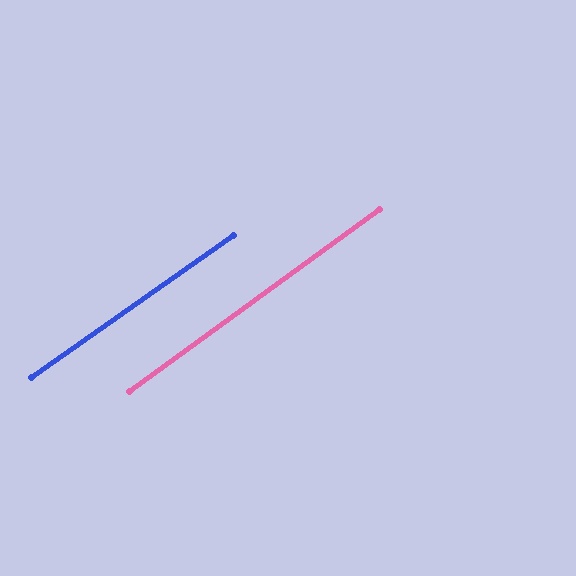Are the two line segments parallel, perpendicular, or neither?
Parallel — their directions differ by only 0.8°.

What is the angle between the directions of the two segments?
Approximately 1 degree.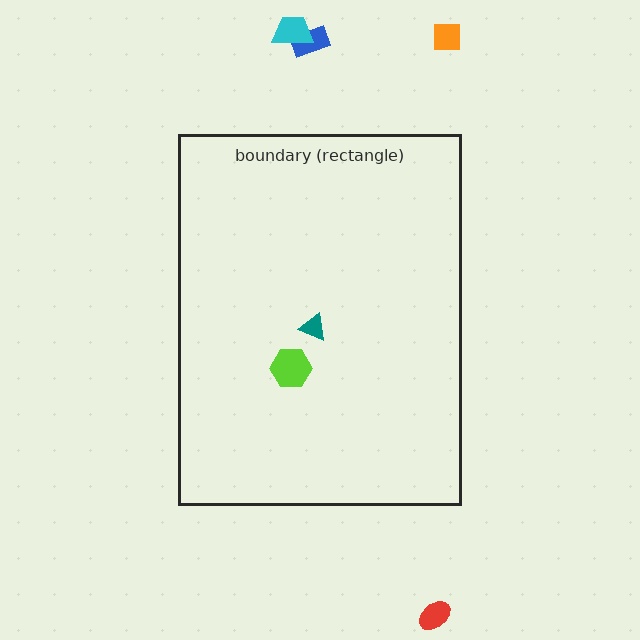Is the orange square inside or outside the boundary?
Outside.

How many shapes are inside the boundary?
2 inside, 4 outside.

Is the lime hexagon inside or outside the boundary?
Inside.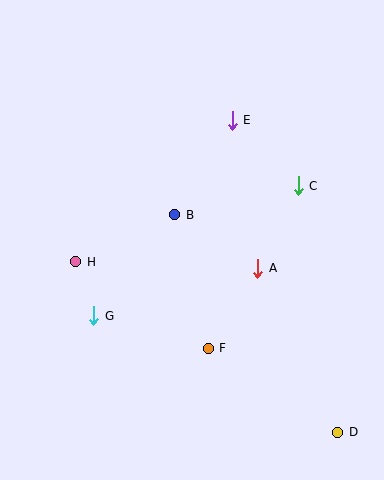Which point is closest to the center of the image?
Point B at (175, 215) is closest to the center.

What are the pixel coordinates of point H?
Point H is at (75, 262).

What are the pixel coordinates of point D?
Point D is at (338, 432).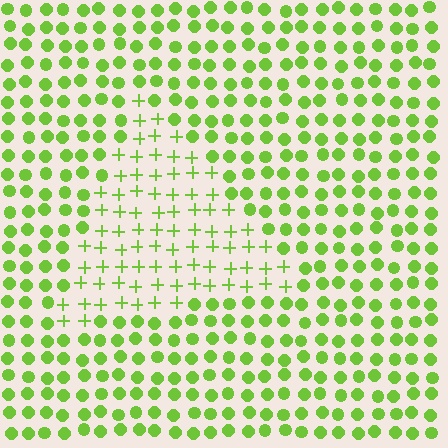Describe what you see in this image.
The image is filled with small lime elements arranged in a uniform grid. A triangle-shaped region contains plus signs, while the surrounding area contains circles. The boundary is defined purely by the change in element shape.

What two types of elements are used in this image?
The image uses plus signs inside the triangle region and circles outside it.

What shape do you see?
I see a triangle.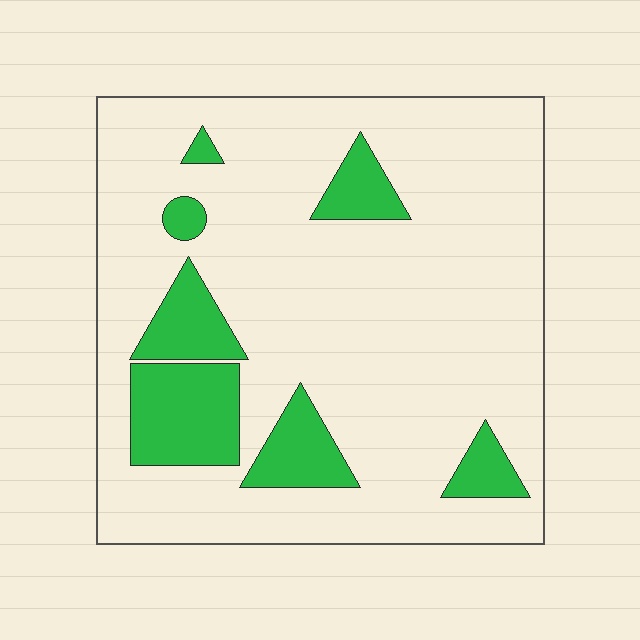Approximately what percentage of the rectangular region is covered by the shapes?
Approximately 15%.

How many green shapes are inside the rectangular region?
7.